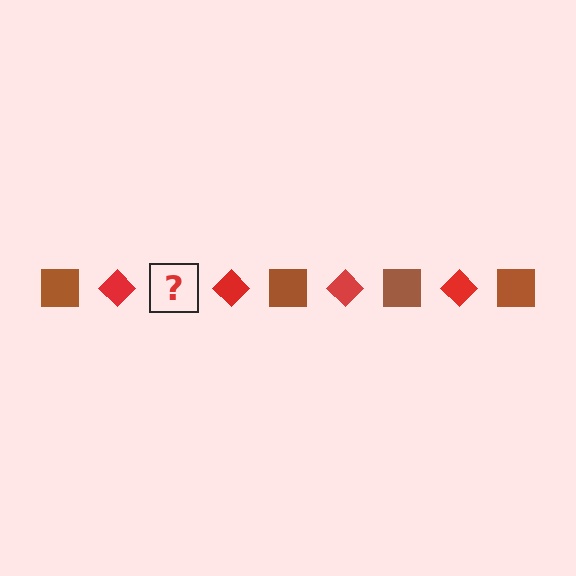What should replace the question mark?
The question mark should be replaced with a brown square.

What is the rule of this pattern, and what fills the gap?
The rule is that the pattern alternates between brown square and red diamond. The gap should be filled with a brown square.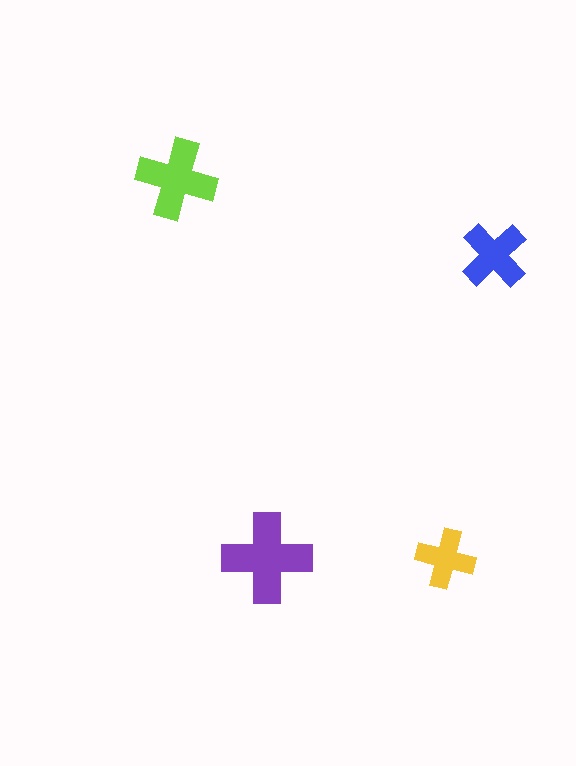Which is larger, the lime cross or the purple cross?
The purple one.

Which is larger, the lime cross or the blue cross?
The lime one.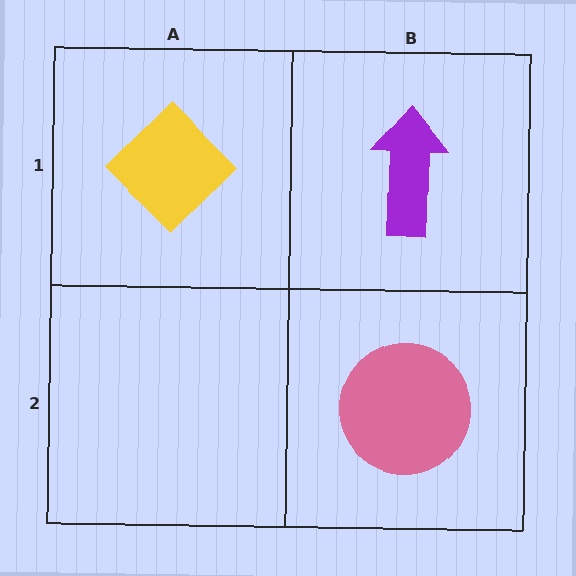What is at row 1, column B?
A purple arrow.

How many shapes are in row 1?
2 shapes.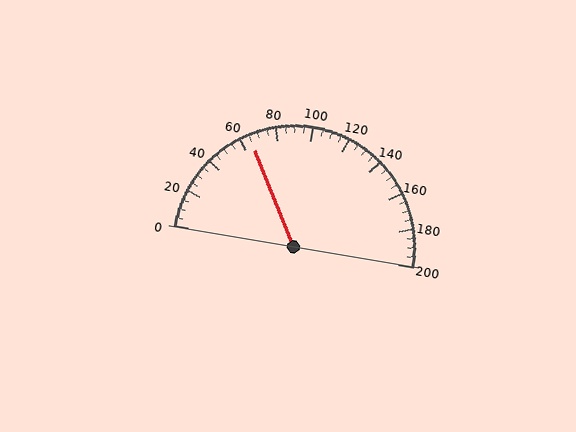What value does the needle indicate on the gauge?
The needle indicates approximately 65.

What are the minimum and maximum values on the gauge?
The gauge ranges from 0 to 200.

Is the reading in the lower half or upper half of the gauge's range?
The reading is in the lower half of the range (0 to 200).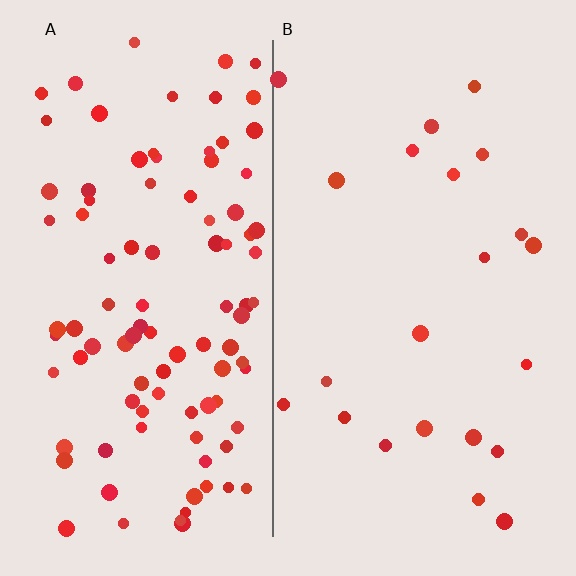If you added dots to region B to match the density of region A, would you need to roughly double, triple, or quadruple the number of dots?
Approximately quadruple.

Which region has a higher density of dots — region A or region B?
A (the left).